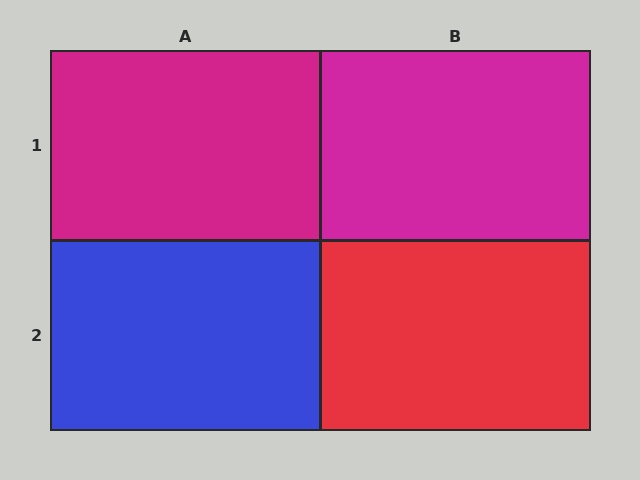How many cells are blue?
1 cell is blue.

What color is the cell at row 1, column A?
Magenta.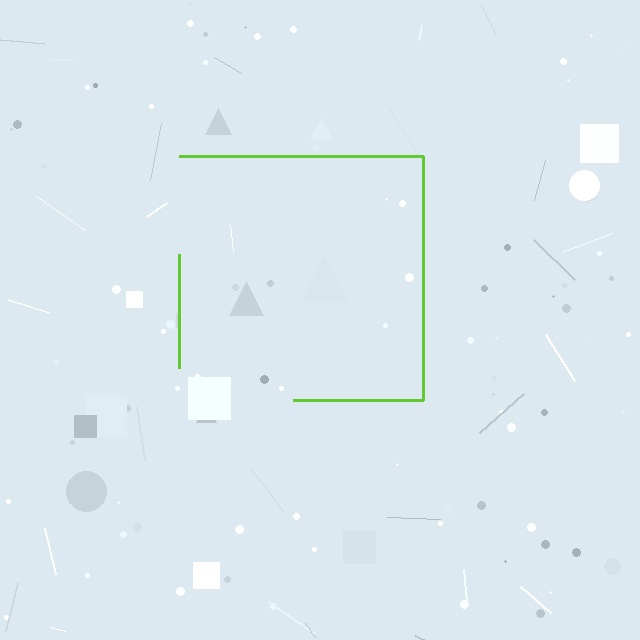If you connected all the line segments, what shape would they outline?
They would outline a square.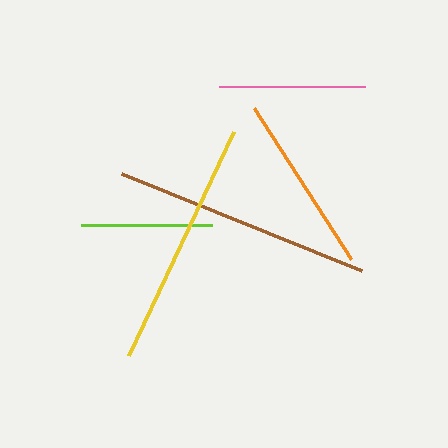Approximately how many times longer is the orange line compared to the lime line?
The orange line is approximately 1.4 times the length of the lime line.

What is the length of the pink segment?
The pink segment is approximately 146 pixels long.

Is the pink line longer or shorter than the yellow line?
The yellow line is longer than the pink line.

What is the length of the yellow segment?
The yellow segment is approximately 248 pixels long.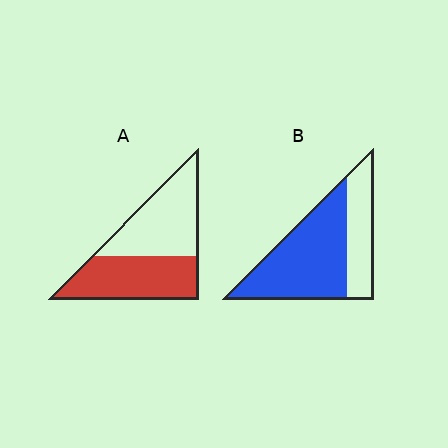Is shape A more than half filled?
Roughly half.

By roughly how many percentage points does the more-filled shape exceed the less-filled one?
By roughly 20 percentage points (B over A).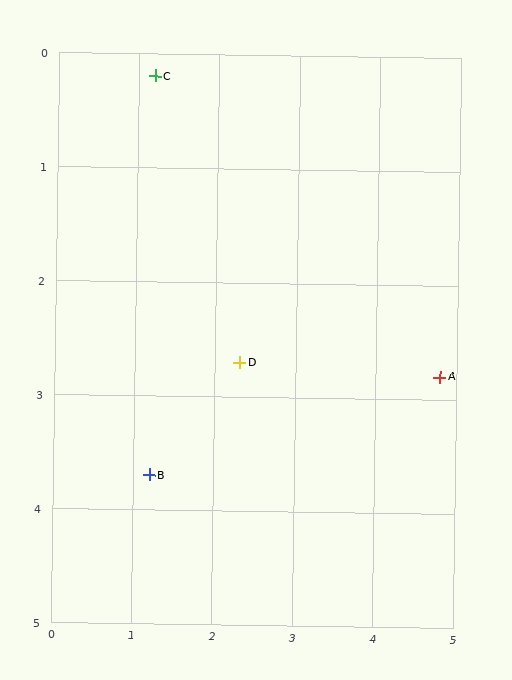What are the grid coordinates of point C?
Point C is at approximately (1.2, 0.2).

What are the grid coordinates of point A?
Point A is at approximately (4.8, 2.8).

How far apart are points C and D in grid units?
Points C and D are about 2.7 grid units apart.